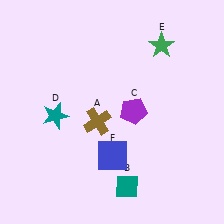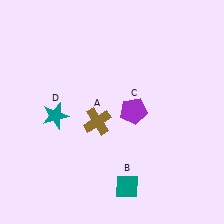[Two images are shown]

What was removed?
The blue square (F), the green star (E) were removed in Image 2.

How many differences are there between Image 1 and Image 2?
There are 2 differences between the two images.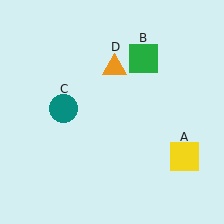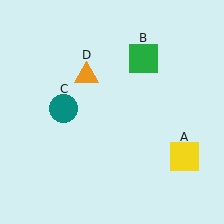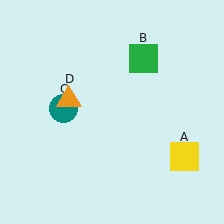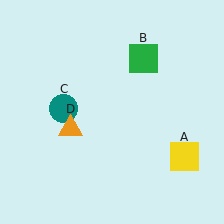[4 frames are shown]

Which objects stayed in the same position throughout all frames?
Yellow square (object A) and green square (object B) and teal circle (object C) remained stationary.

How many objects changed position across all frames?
1 object changed position: orange triangle (object D).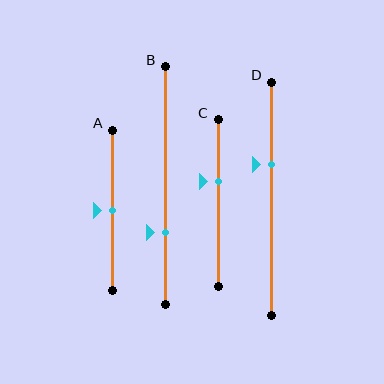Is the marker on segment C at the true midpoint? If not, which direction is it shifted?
No, the marker on segment C is shifted upward by about 13% of the segment length.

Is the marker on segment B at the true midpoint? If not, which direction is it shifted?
No, the marker on segment B is shifted downward by about 20% of the segment length.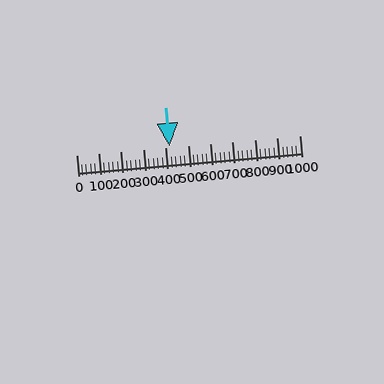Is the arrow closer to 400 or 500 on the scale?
The arrow is closer to 400.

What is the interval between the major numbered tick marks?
The major tick marks are spaced 100 units apart.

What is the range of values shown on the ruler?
The ruler shows values from 0 to 1000.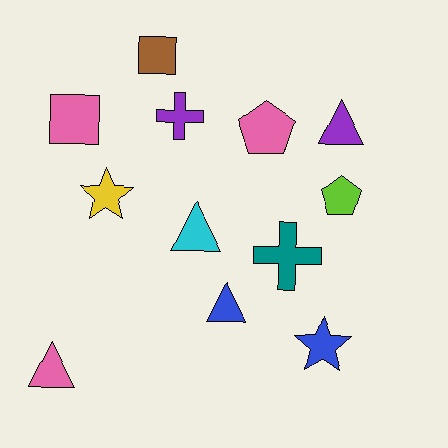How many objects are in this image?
There are 12 objects.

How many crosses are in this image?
There are 2 crosses.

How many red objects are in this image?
There are no red objects.